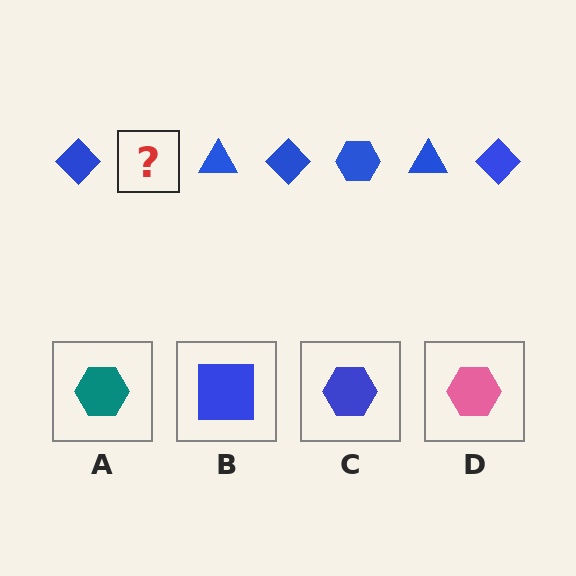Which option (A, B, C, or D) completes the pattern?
C.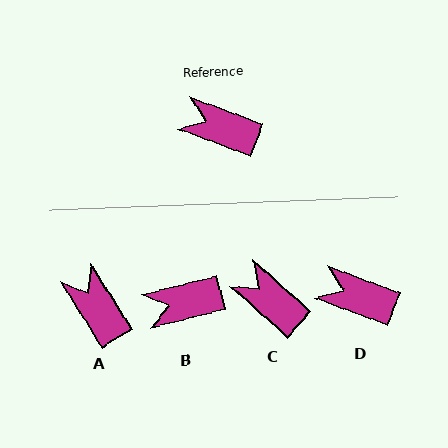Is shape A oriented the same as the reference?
No, it is off by about 38 degrees.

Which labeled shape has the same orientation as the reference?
D.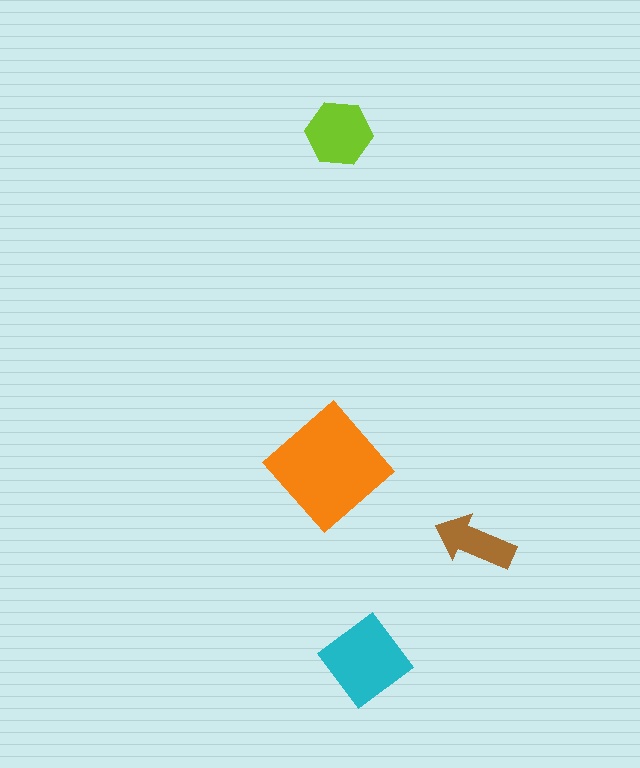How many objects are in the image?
There are 4 objects in the image.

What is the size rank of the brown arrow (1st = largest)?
4th.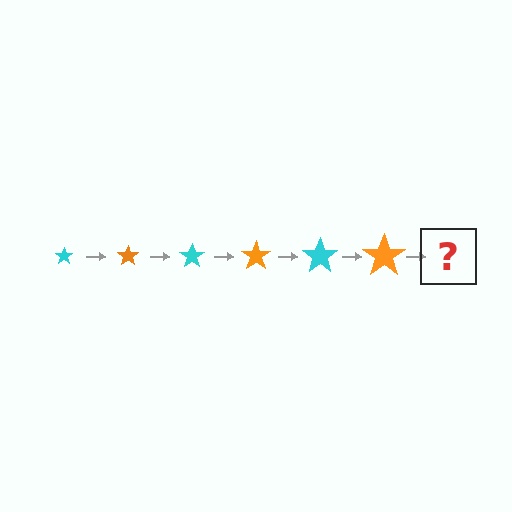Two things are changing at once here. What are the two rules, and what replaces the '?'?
The two rules are that the star grows larger each step and the color cycles through cyan and orange. The '?' should be a cyan star, larger than the previous one.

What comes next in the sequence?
The next element should be a cyan star, larger than the previous one.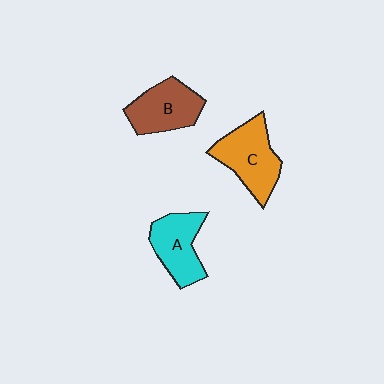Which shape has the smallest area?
Shape A (cyan).